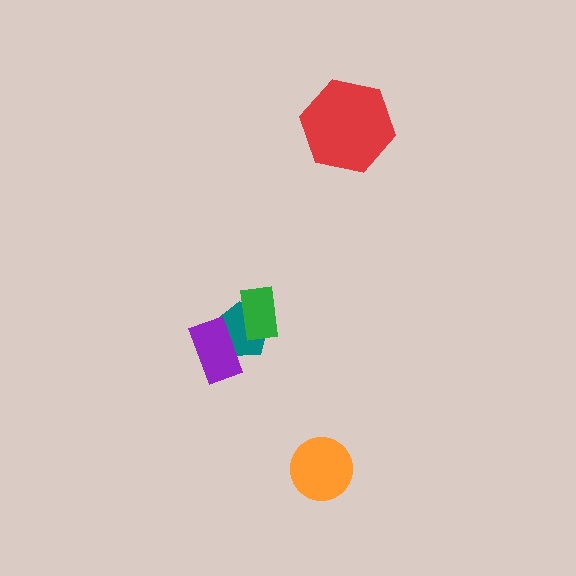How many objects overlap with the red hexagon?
0 objects overlap with the red hexagon.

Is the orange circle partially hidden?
No, no other shape covers it.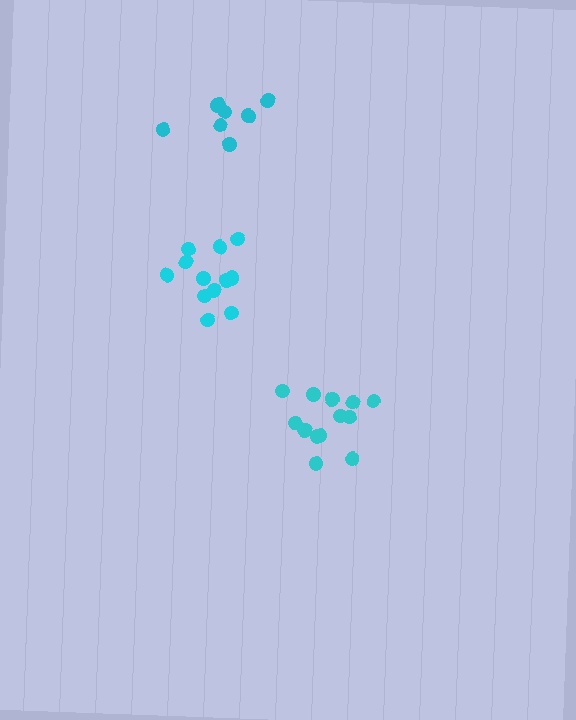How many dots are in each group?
Group 1: 13 dots, Group 2: 14 dots, Group 3: 8 dots (35 total).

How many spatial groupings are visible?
There are 3 spatial groupings.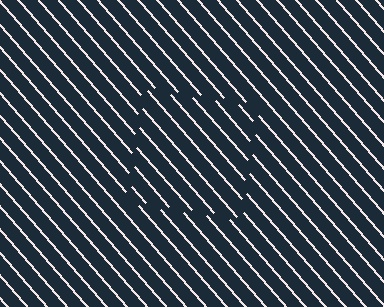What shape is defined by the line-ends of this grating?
An illusory square. The interior of the shape contains the same grating, shifted by half a period — the contour is defined by the phase discontinuity where line-ends from the inner and outer gratings abut.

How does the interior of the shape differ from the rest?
The interior of the shape contains the same grating, shifted by half a period — the contour is defined by the phase discontinuity where line-ends from the inner and outer gratings abut.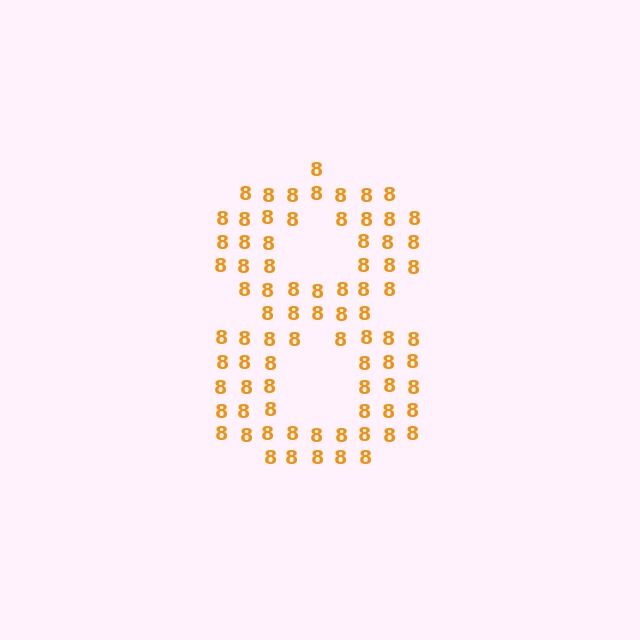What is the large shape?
The large shape is the digit 8.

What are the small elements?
The small elements are digit 8's.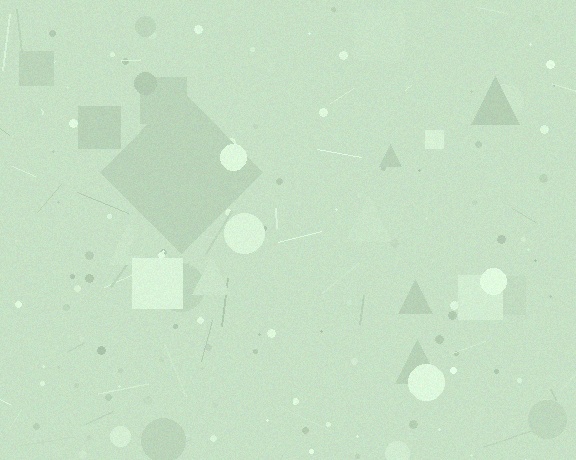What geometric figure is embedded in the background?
A diamond is embedded in the background.